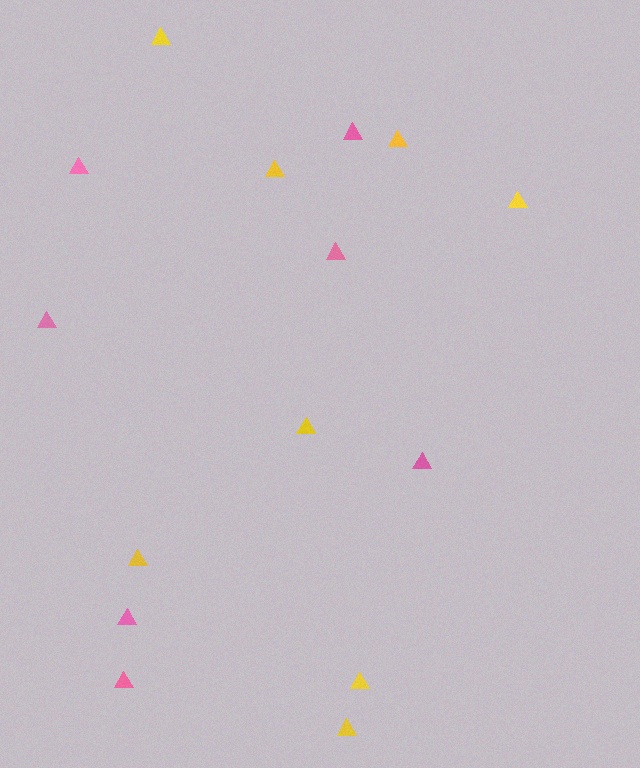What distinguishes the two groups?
There are 2 groups: one group of yellow triangles (8) and one group of pink triangles (7).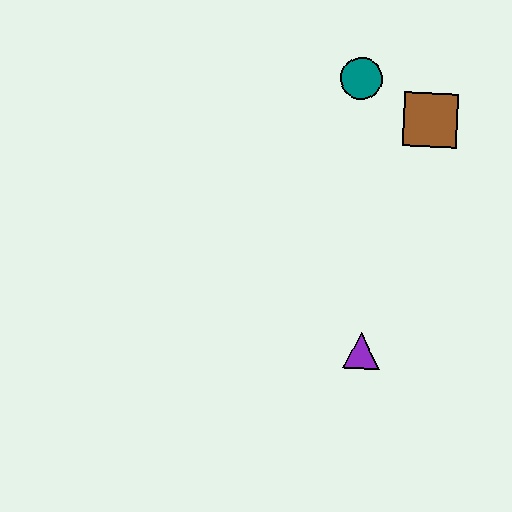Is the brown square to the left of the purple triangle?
No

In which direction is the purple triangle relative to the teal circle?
The purple triangle is below the teal circle.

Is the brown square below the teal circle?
Yes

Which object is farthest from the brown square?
The purple triangle is farthest from the brown square.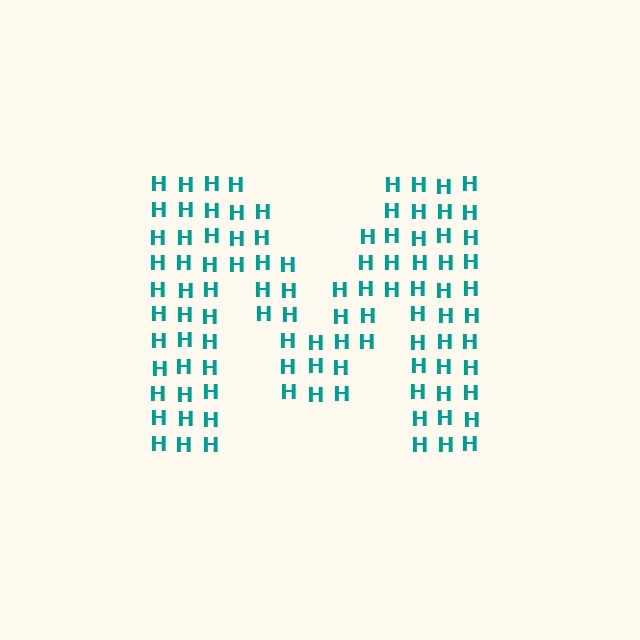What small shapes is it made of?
It is made of small letter H's.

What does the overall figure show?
The overall figure shows the letter M.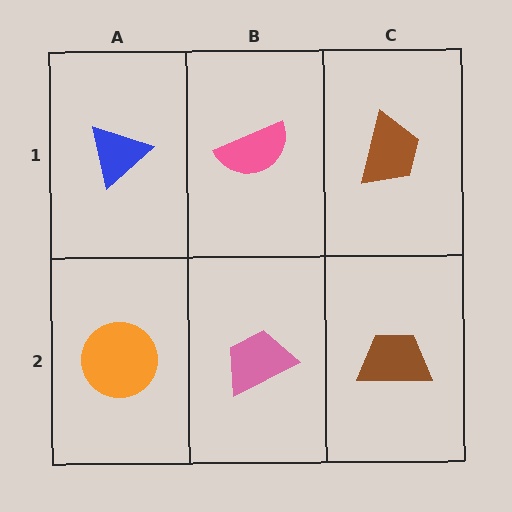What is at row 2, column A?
An orange circle.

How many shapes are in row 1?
3 shapes.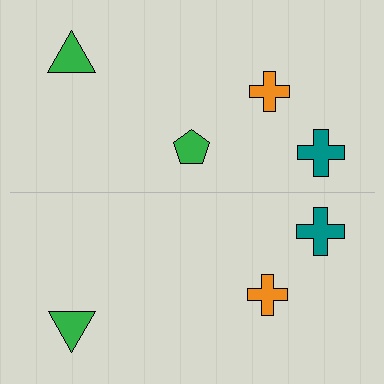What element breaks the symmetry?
A green pentagon is missing from the bottom side.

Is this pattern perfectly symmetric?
No, the pattern is not perfectly symmetric. A green pentagon is missing from the bottom side.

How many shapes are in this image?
There are 7 shapes in this image.